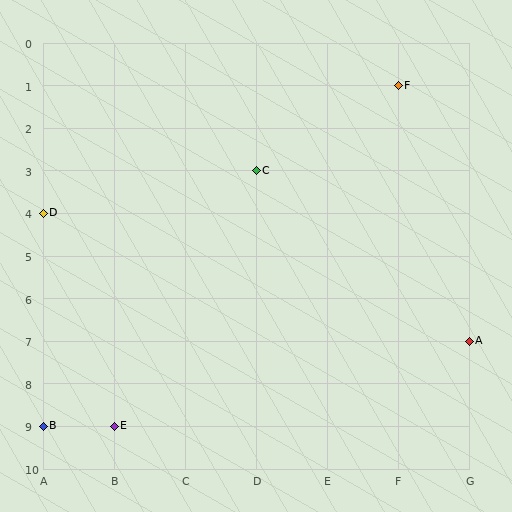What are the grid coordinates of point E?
Point E is at grid coordinates (B, 9).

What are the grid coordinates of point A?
Point A is at grid coordinates (G, 7).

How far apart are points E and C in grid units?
Points E and C are 2 columns and 6 rows apart (about 6.3 grid units diagonally).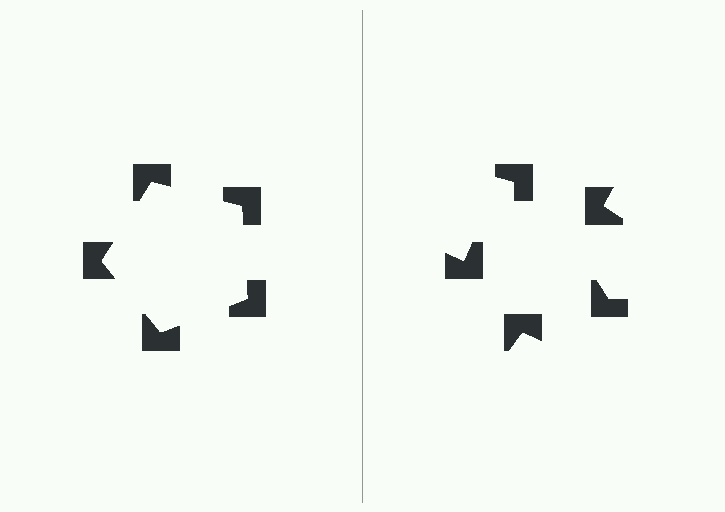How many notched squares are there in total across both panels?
10 — 5 on each side.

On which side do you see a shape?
An illusory pentagon appears on the left side. On the right side the wedge cuts are rotated, so no coherent shape forms.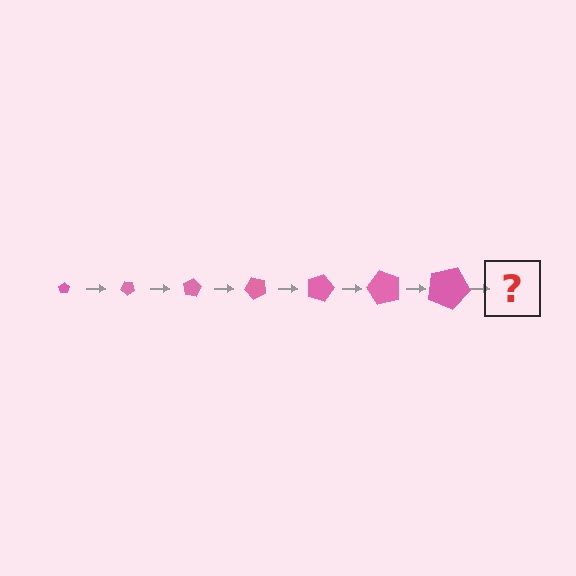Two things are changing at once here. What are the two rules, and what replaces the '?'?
The two rules are that the pentagon grows larger each step and it rotates 40 degrees each step. The '?' should be a pentagon, larger than the previous one and rotated 280 degrees from the start.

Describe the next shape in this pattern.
It should be a pentagon, larger than the previous one and rotated 280 degrees from the start.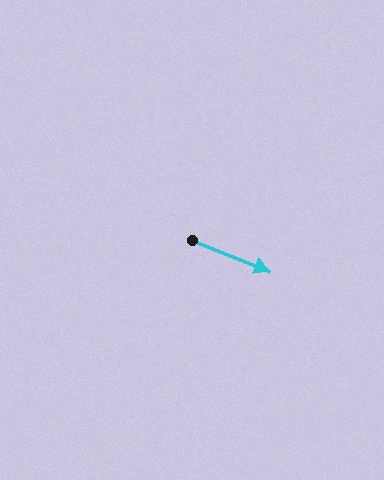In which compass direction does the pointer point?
East.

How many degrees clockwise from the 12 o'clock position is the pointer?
Approximately 112 degrees.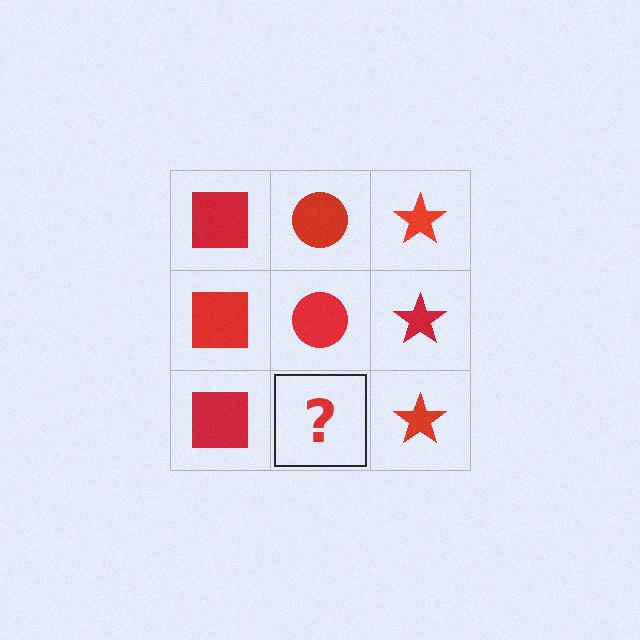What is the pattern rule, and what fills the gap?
The rule is that each column has a consistent shape. The gap should be filled with a red circle.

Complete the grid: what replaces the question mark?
The question mark should be replaced with a red circle.